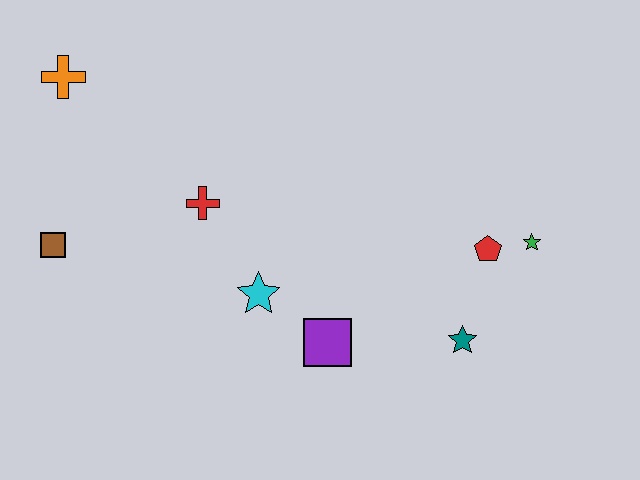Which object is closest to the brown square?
The red cross is closest to the brown square.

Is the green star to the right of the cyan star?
Yes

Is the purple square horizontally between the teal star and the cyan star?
Yes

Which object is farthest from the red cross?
The green star is farthest from the red cross.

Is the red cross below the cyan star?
No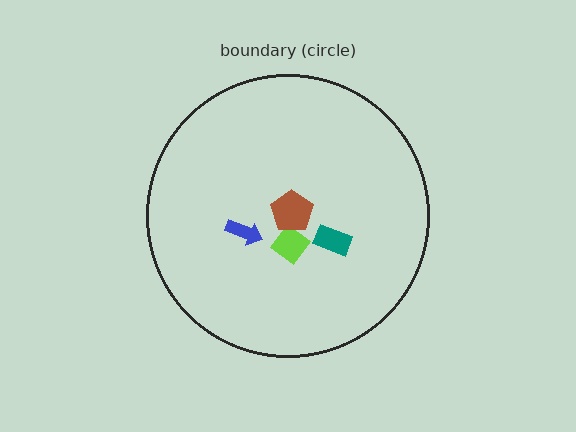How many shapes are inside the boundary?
4 inside, 0 outside.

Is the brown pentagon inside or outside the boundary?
Inside.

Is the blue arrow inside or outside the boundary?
Inside.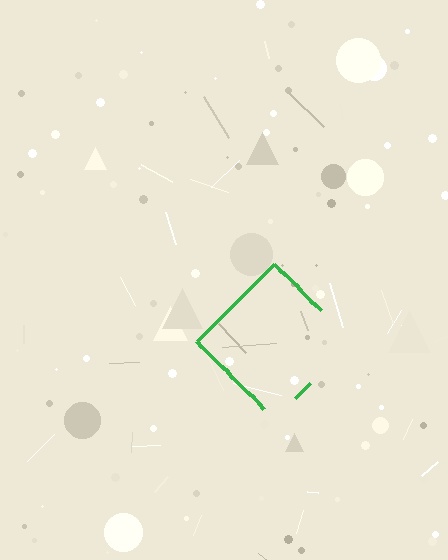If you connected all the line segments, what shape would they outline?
They would outline a diamond.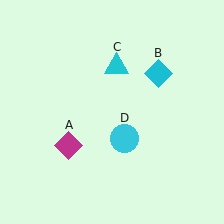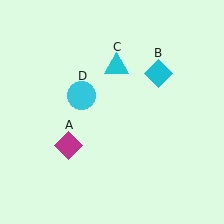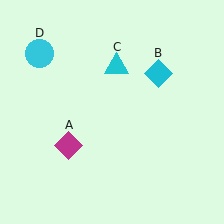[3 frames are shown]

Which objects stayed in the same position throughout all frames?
Magenta diamond (object A) and cyan diamond (object B) and cyan triangle (object C) remained stationary.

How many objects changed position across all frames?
1 object changed position: cyan circle (object D).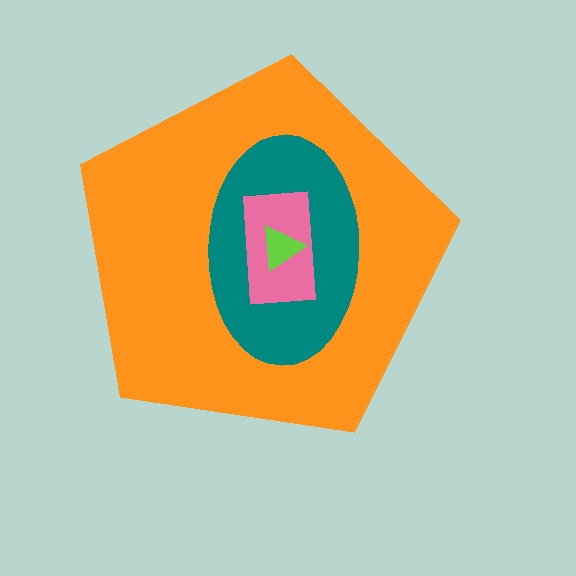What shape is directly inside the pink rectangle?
The lime triangle.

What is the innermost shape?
The lime triangle.